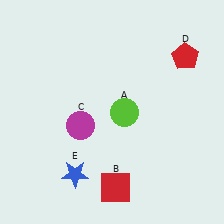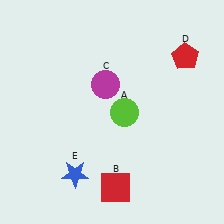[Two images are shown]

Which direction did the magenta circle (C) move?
The magenta circle (C) moved up.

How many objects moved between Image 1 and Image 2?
1 object moved between the two images.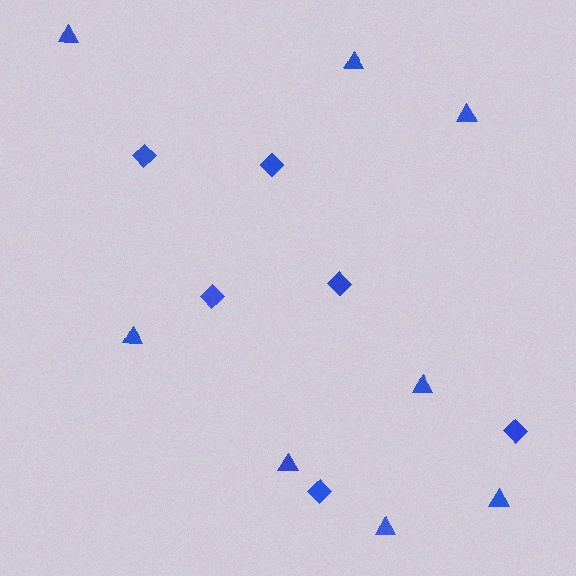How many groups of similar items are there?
There are 2 groups: one group of triangles (8) and one group of diamonds (6).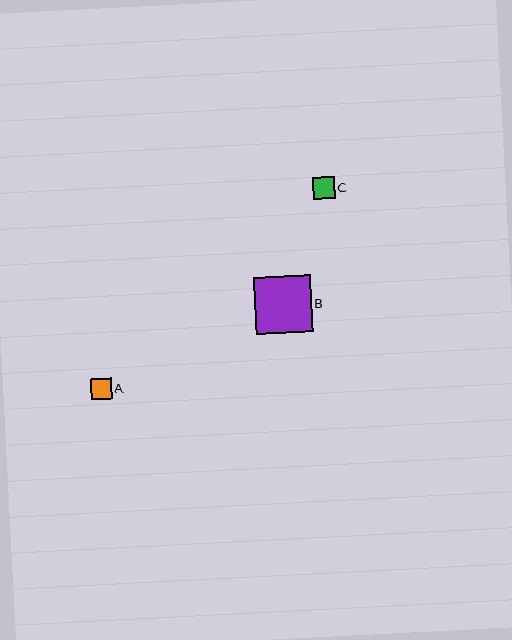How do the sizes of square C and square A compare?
Square C and square A are approximately the same size.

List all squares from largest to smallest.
From largest to smallest: B, C, A.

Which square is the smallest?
Square A is the smallest with a size of approximately 21 pixels.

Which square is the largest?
Square B is the largest with a size of approximately 57 pixels.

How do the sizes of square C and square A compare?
Square C and square A are approximately the same size.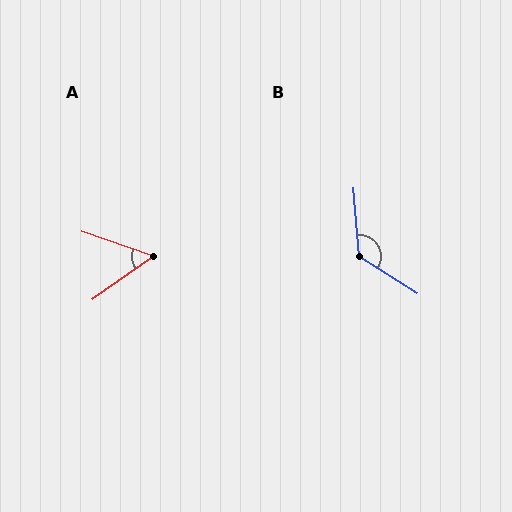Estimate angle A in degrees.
Approximately 54 degrees.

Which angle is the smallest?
A, at approximately 54 degrees.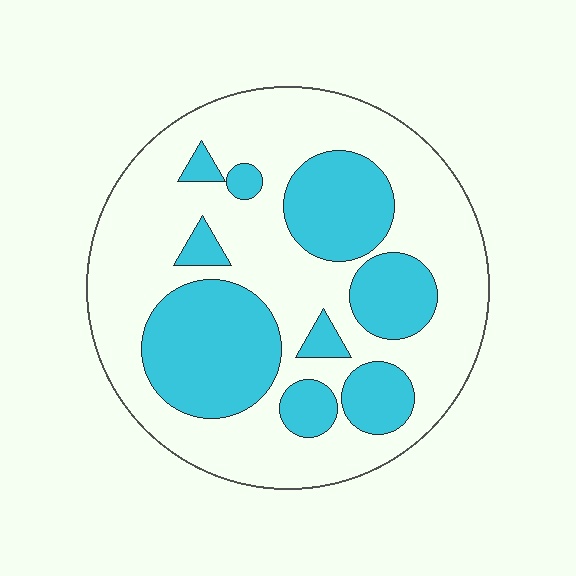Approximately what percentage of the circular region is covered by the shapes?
Approximately 35%.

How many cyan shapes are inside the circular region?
9.